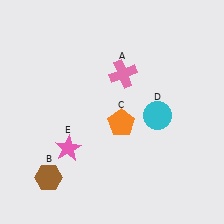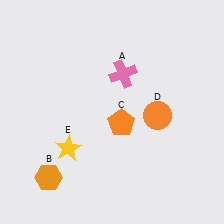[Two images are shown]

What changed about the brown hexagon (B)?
In Image 1, B is brown. In Image 2, it changed to orange.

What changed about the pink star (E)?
In Image 1, E is pink. In Image 2, it changed to yellow.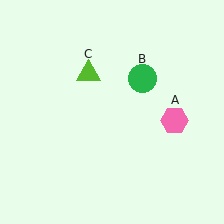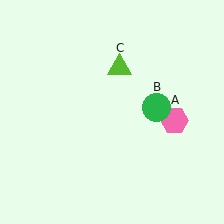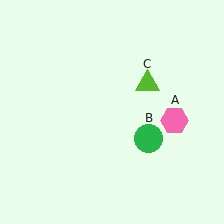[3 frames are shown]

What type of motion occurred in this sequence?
The green circle (object B), lime triangle (object C) rotated clockwise around the center of the scene.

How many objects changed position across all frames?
2 objects changed position: green circle (object B), lime triangle (object C).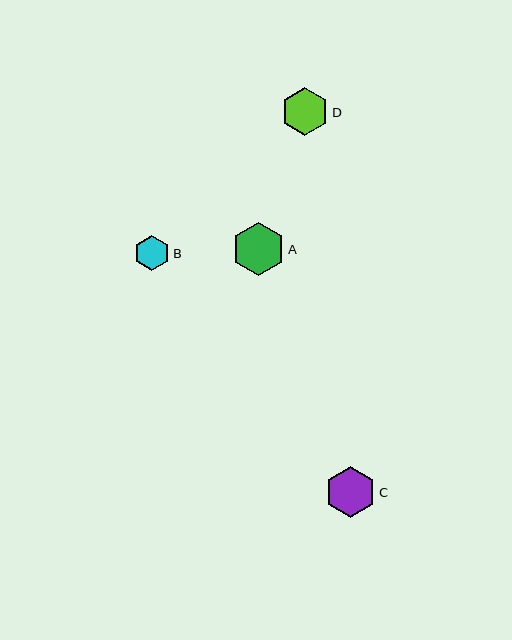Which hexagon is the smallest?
Hexagon B is the smallest with a size of approximately 36 pixels.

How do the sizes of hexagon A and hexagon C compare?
Hexagon A and hexagon C are approximately the same size.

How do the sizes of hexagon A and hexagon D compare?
Hexagon A and hexagon D are approximately the same size.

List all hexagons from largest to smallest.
From largest to smallest: A, C, D, B.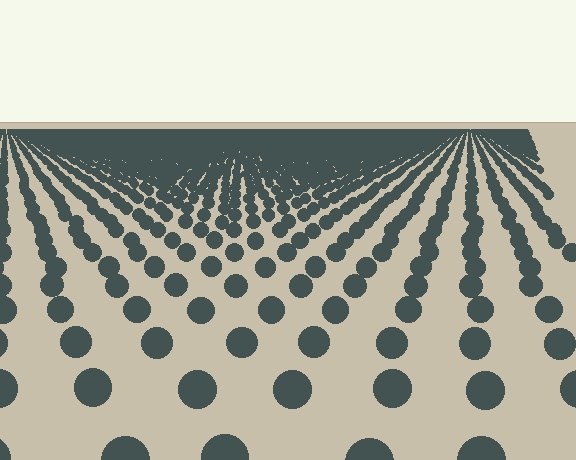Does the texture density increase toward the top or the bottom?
Density increases toward the top.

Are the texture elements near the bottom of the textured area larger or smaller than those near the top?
Larger. Near the bottom, elements are closer to the viewer and appear at a bigger on-screen size.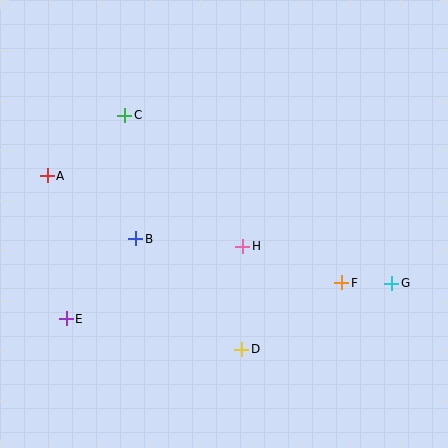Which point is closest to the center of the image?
Point H at (243, 246) is closest to the center.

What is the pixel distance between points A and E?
The distance between A and E is 144 pixels.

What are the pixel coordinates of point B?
Point B is at (136, 239).